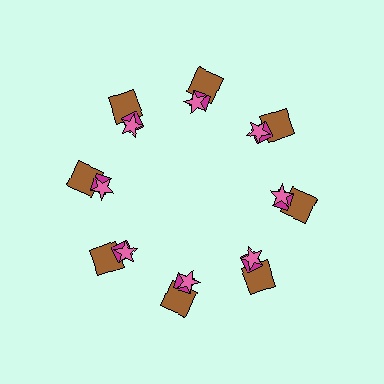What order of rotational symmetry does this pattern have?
This pattern has 8-fold rotational symmetry.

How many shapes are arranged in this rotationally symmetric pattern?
There are 24 shapes, arranged in 8 groups of 3.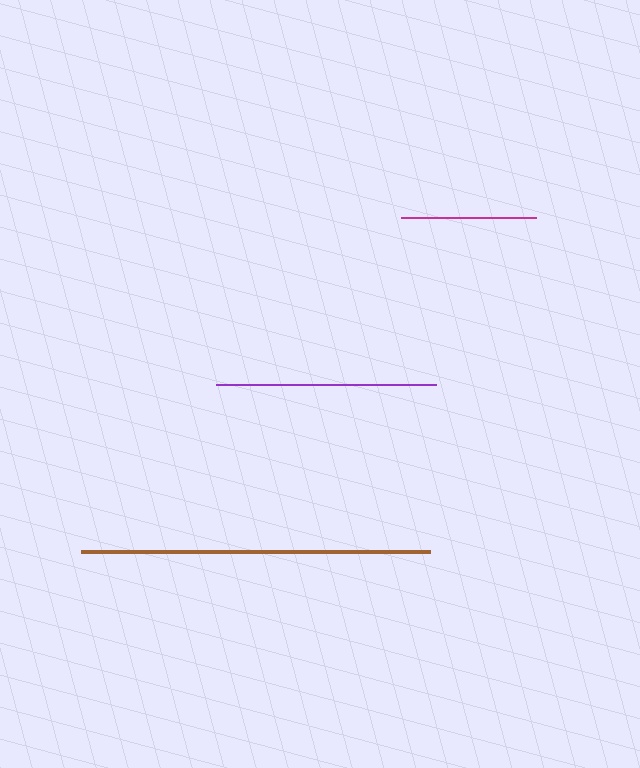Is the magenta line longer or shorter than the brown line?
The brown line is longer than the magenta line.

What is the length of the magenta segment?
The magenta segment is approximately 135 pixels long.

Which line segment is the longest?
The brown line is the longest at approximately 349 pixels.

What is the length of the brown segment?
The brown segment is approximately 349 pixels long.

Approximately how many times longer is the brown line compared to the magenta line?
The brown line is approximately 2.6 times the length of the magenta line.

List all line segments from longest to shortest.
From longest to shortest: brown, purple, magenta.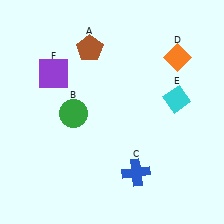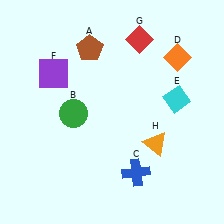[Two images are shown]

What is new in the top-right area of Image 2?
A red diamond (G) was added in the top-right area of Image 2.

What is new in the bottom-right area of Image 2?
An orange triangle (H) was added in the bottom-right area of Image 2.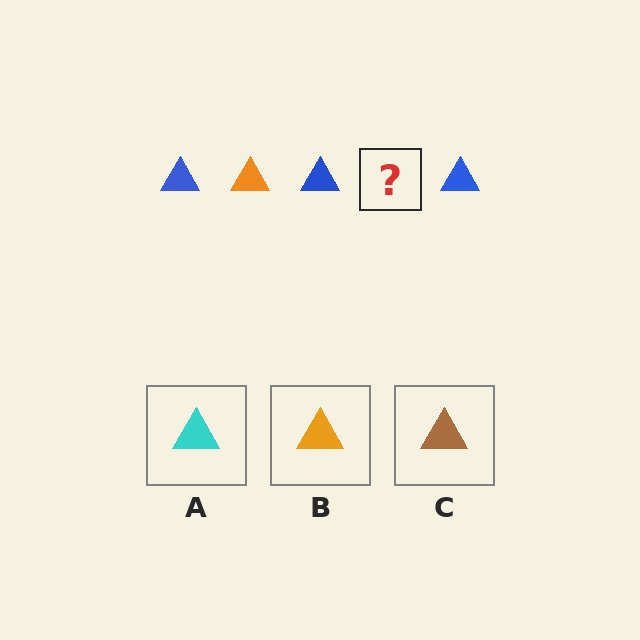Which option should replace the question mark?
Option B.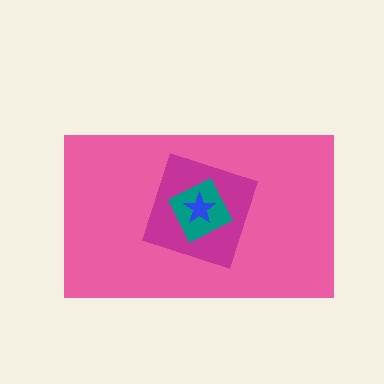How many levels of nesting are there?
4.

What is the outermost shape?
The pink rectangle.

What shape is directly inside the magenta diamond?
The teal square.